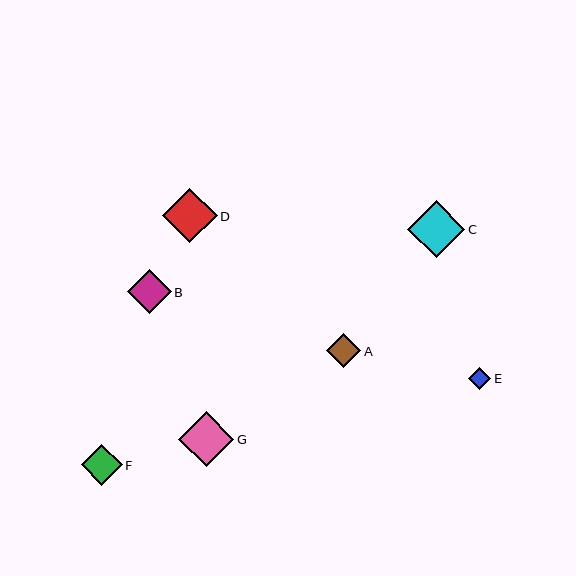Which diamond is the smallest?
Diamond E is the smallest with a size of approximately 22 pixels.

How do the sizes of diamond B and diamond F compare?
Diamond B and diamond F are approximately the same size.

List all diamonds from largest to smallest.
From largest to smallest: C, G, D, B, F, A, E.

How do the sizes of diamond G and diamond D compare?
Diamond G and diamond D are approximately the same size.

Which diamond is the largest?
Diamond C is the largest with a size of approximately 57 pixels.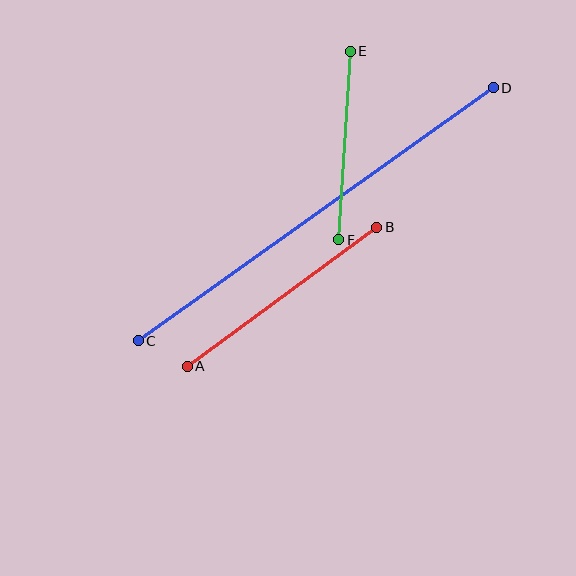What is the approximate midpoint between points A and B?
The midpoint is at approximately (282, 297) pixels.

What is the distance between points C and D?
The distance is approximately 436 pixels.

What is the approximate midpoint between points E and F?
The midpoint is at approximately (345, 145) pixels.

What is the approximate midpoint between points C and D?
The midpoint is at approximately (316, 214) pixels.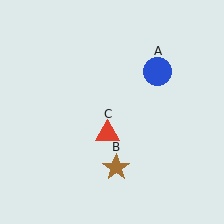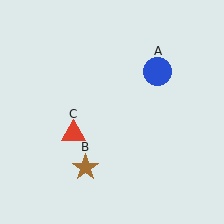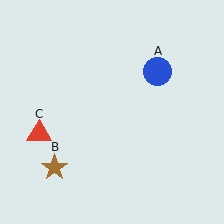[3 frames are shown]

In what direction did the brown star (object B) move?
The brown star (object B) moved left.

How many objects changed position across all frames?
2 objects changed position: brown star (object B), red triangle (object C).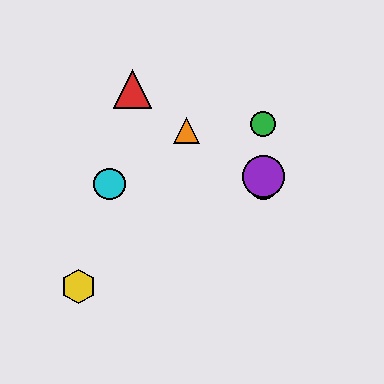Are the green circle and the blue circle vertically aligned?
Yes, both are at x≈263.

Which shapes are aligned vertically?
The blue circle, the green circle, the purple circle are aligned vertically.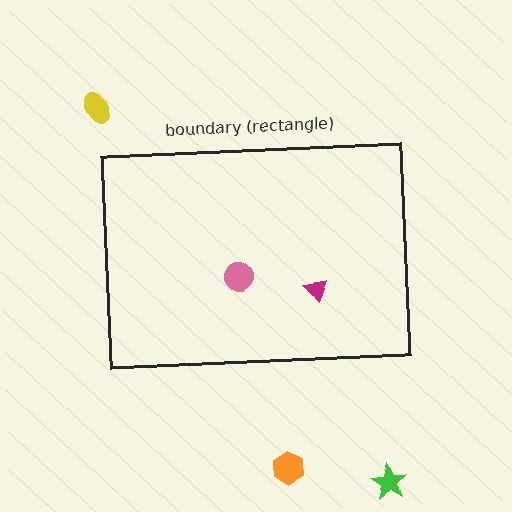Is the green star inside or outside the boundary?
Outside.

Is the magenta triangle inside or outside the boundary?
Inside.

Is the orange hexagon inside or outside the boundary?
Outside.